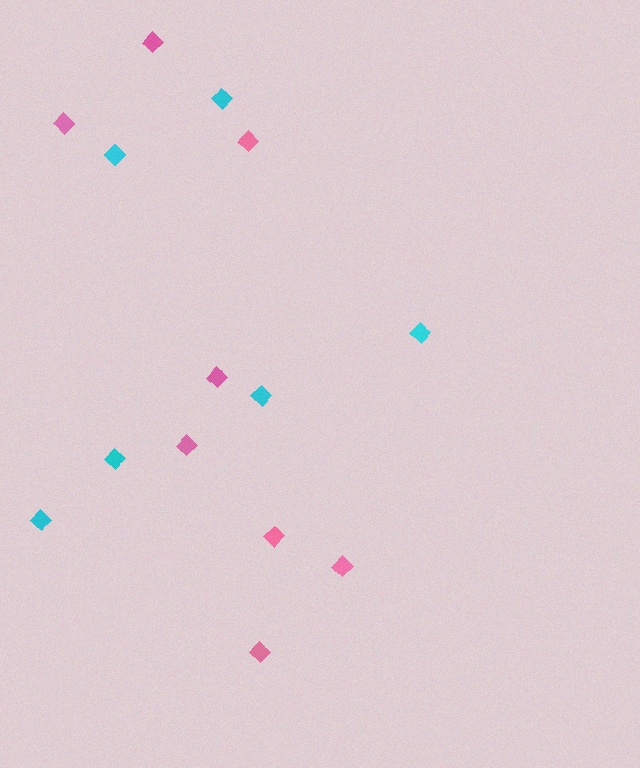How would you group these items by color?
There are 2 groups: one group of pink diamonds (8) and one group of cyan diamonds (6).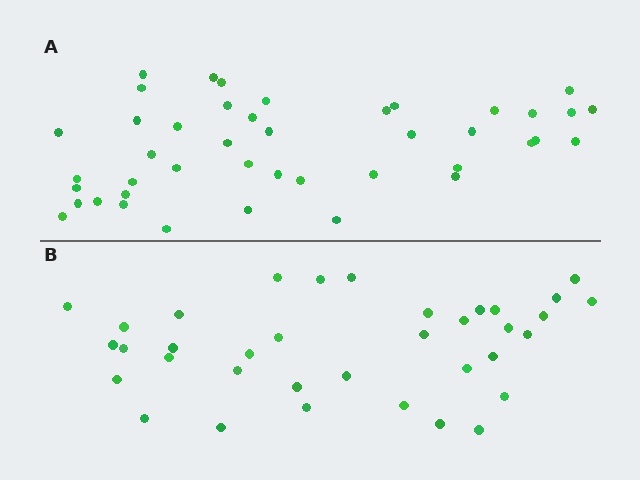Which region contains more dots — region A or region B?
Region A (the top region) has more dots.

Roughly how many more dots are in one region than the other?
Region A has roughly 8 or so more dots than region B.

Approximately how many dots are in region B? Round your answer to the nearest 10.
About 40 dots. (The exact count is 36, which rounds to 40.)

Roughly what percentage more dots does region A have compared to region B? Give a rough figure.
About 20% more.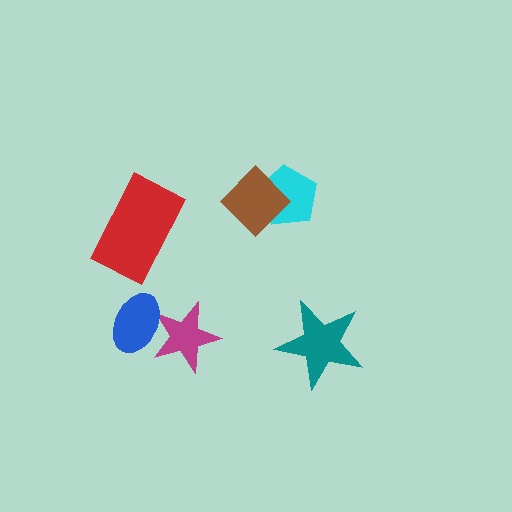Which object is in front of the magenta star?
The blue ellipse is in front of the magenta star.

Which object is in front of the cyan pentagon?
The brown diamond is in front of the cyan pentagon.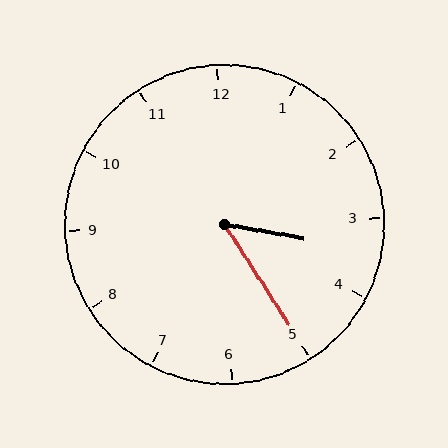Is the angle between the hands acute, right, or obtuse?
It is acute.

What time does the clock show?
3:25.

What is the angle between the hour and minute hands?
Approximately 48 degrees.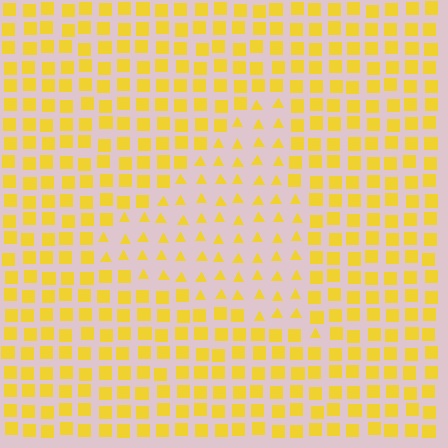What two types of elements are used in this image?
The image uses triangles inside the triangle region and squares outside it.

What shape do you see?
I see a triangle.